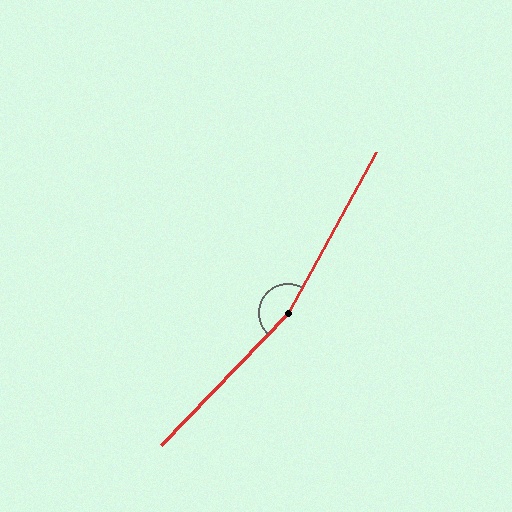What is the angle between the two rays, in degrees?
Approximately 165 degrees.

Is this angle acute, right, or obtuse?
It is obtuse.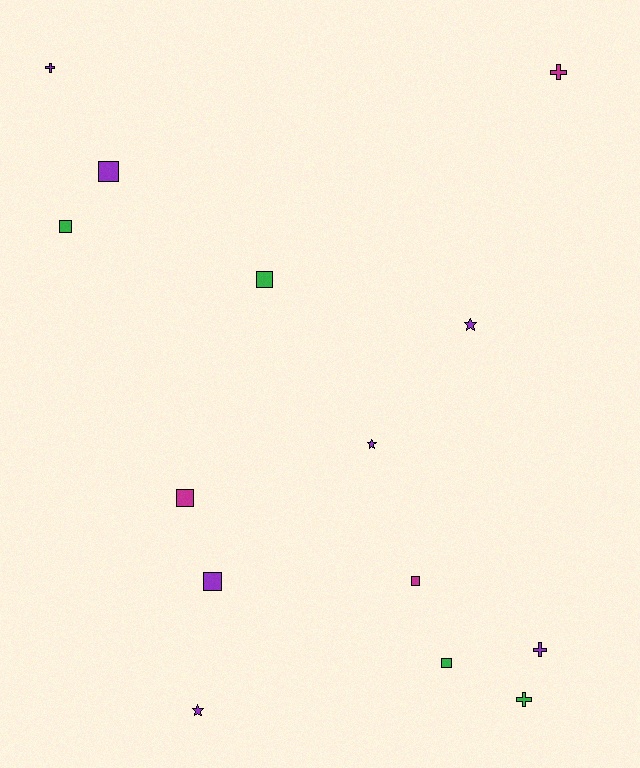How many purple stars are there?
There are 3 purple stars.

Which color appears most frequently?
Purple, with 7 objects.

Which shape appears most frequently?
Square, with 7 objects.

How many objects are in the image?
There are 14 objects.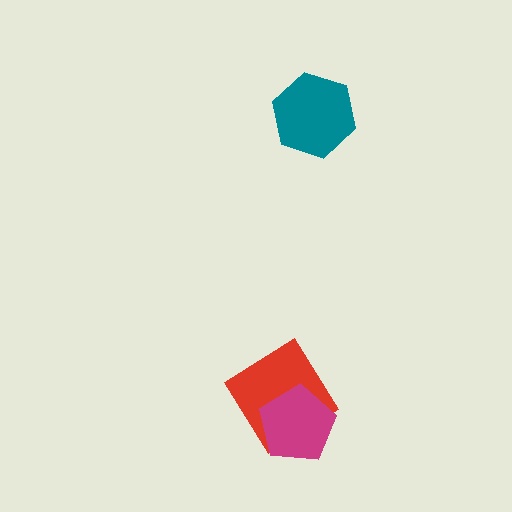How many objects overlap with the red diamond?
1 object overlaps with the red diamond.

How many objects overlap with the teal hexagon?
0 objects overlap with the teal hexagon.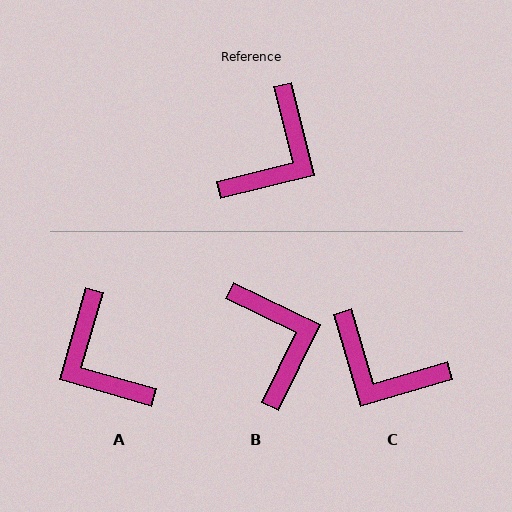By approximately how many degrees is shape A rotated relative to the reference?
Approximately 120 degrees clockwise.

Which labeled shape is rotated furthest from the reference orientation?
A, about 120 degrees away.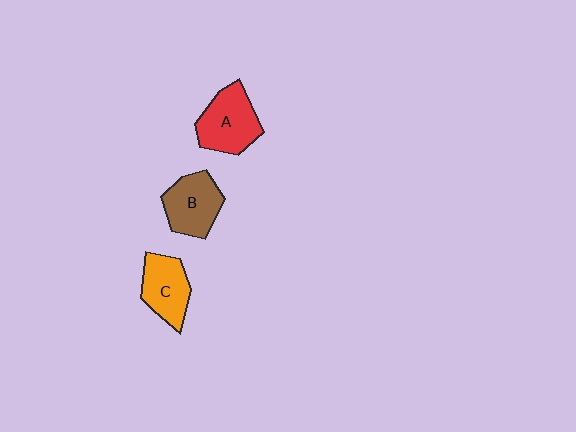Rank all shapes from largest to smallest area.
From largest to smallest: A (red), B (brown), C (orange).